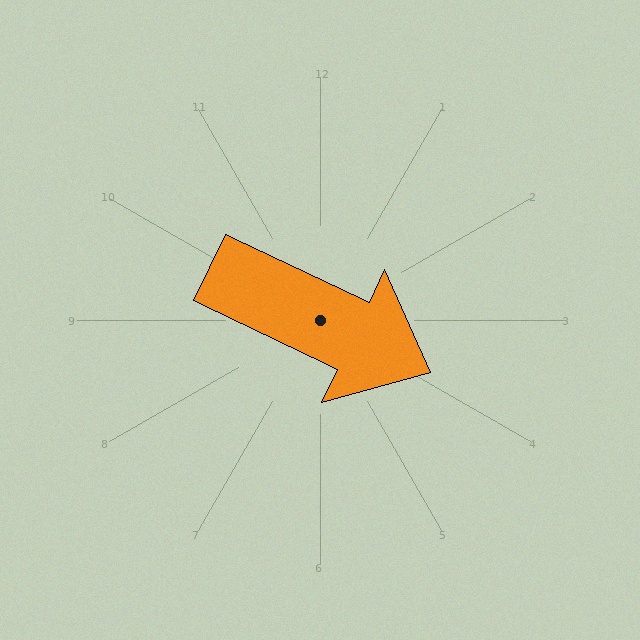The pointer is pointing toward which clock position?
Roughly 4 o'clock.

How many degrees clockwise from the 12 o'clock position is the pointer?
Approximately 115 degrees.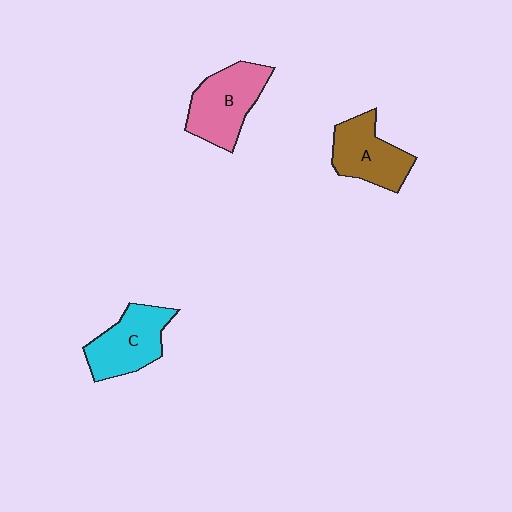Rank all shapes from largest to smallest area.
From largest to smallest: B (pink), C (cyan), A (brown).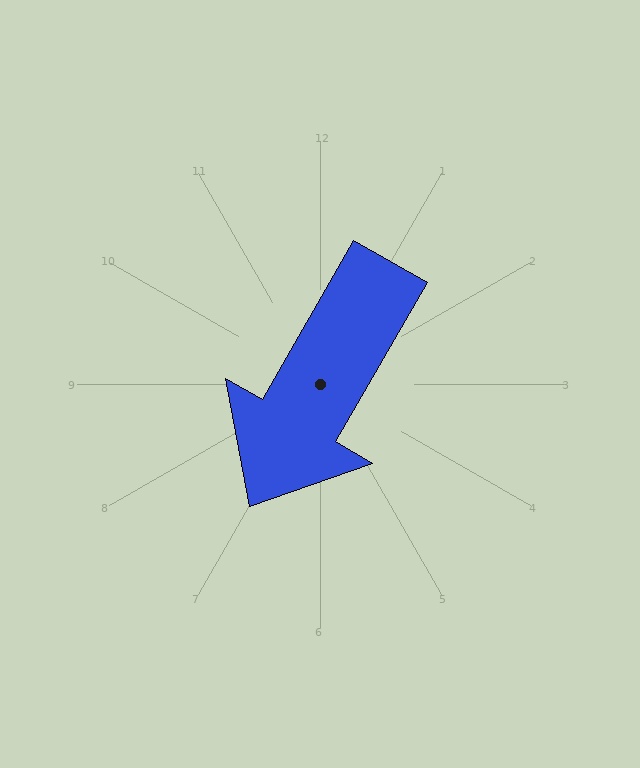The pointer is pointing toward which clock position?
Roughly 7 o'clock.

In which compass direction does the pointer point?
Southwest.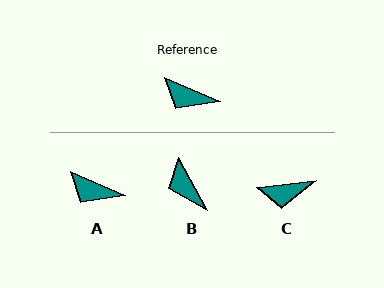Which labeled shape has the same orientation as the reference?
A.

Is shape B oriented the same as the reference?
No, it is off by about 37 degrees.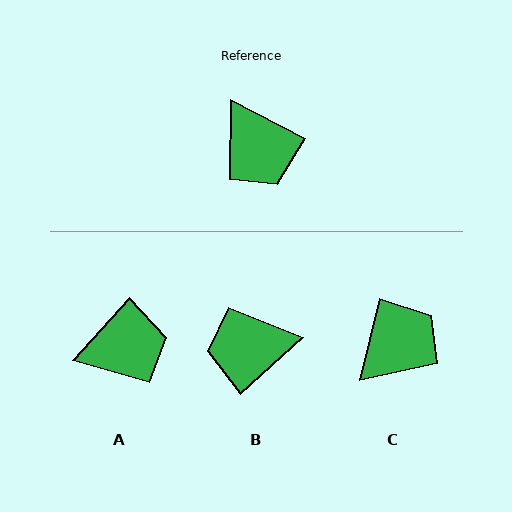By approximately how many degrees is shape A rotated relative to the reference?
Approximately 75 degrees counter-clockwise.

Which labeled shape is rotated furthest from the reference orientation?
B, about 110 degrees away.